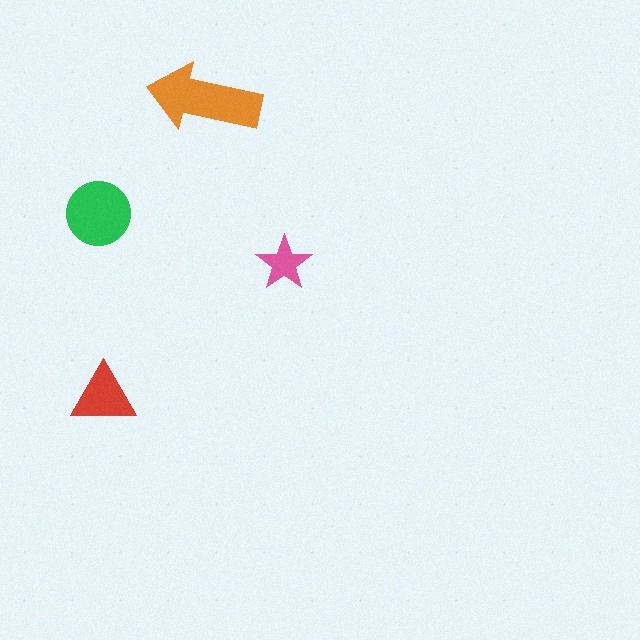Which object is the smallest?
The pink star.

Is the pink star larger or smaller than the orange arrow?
Smaller.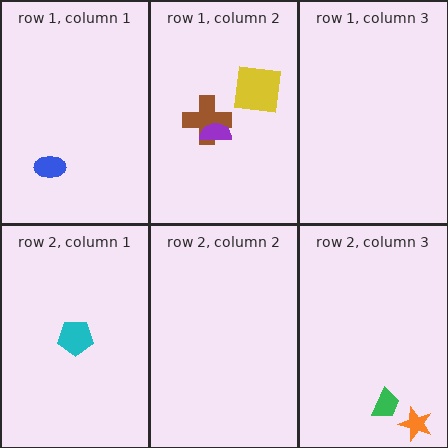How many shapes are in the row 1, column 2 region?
3.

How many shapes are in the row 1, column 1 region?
1.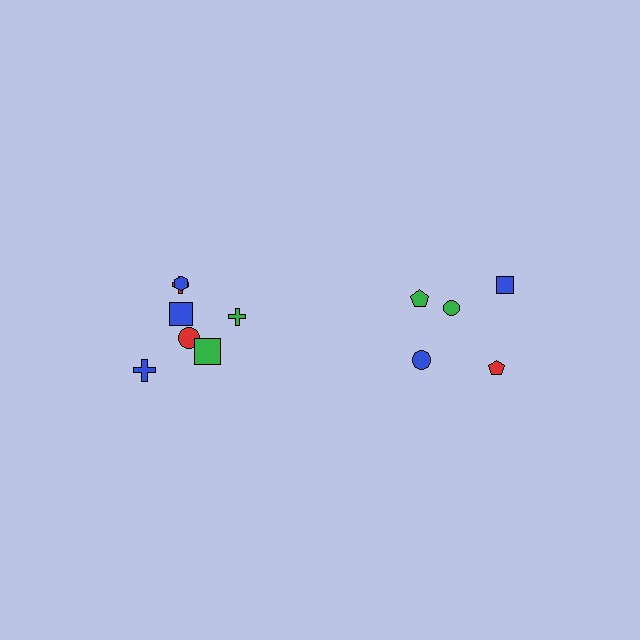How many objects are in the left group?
There are 7 objects.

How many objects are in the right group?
There are 5 objects.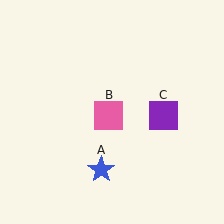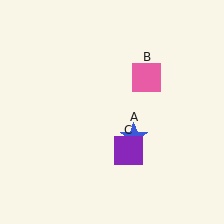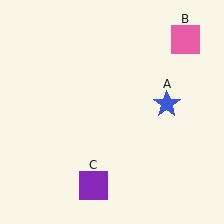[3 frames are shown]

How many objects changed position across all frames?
3 objects changed position: blue star (object A), pink square (object B), purple square (object C).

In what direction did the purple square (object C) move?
The purple square (object C) moved down and to the left.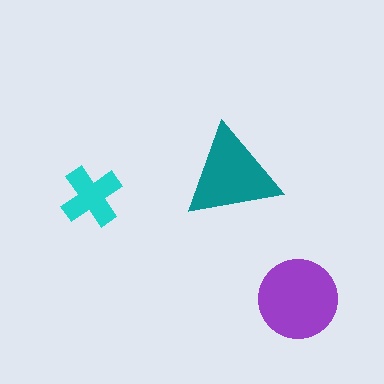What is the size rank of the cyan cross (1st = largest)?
3rd.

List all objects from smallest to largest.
The cyan cross, the teal triangle, the purple circle.